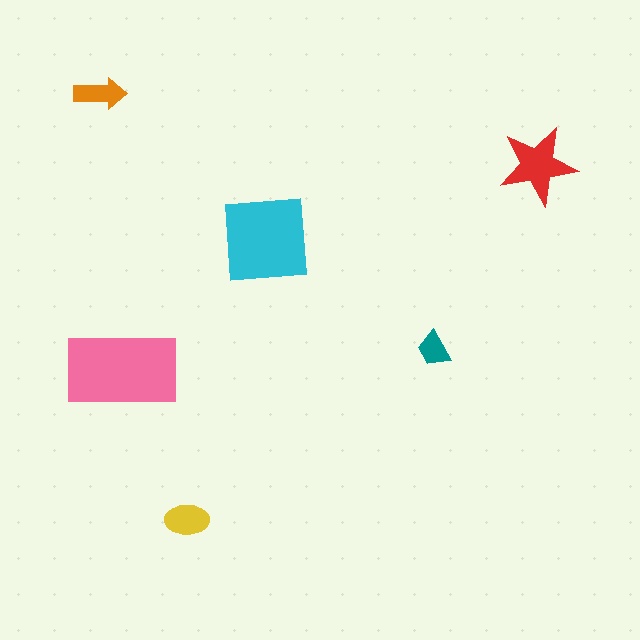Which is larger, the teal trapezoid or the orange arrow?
The orange arrow.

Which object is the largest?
The pink rectangle.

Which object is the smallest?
The teal trapezoid.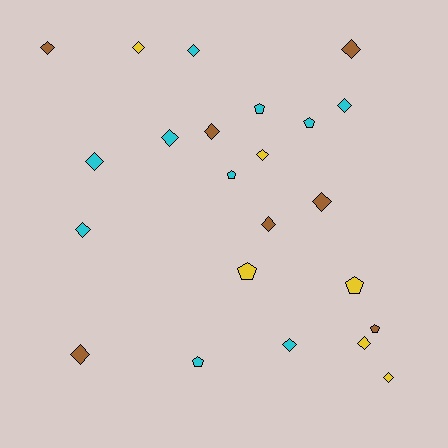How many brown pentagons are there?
There is 1 brown pentagon.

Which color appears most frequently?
Cyan, with 10 objects.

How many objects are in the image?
There are 23 objects.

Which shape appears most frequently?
Diamond, with 16 objects.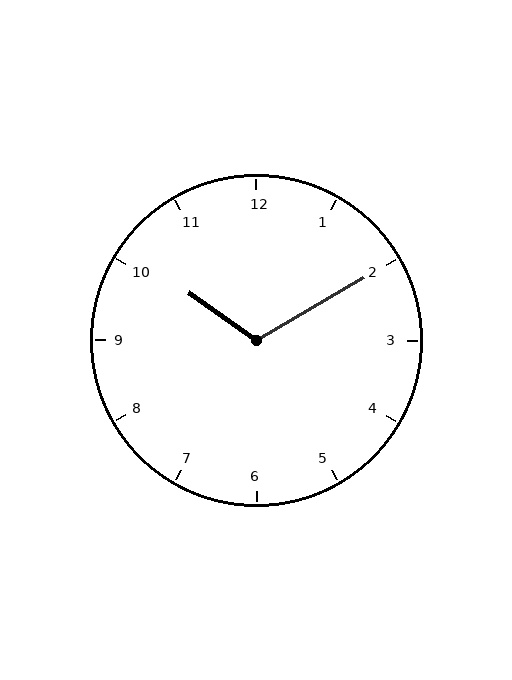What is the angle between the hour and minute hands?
Approximately 115 degrees.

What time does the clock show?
10:10.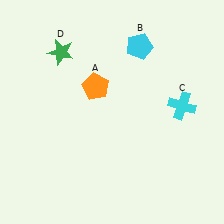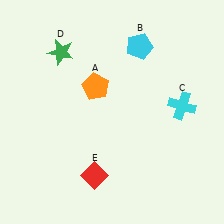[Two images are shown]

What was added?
A red diamond (E) was added in Image 2.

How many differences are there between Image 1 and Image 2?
There is 1 difference between the two images.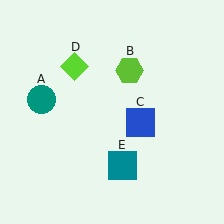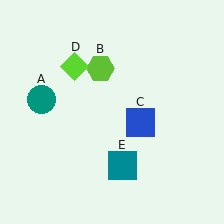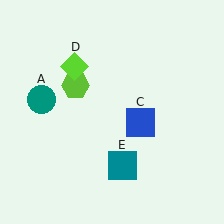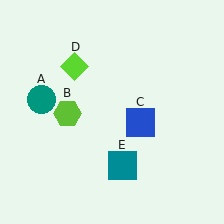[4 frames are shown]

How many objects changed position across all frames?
1 object changed position: lime hexagon (object B).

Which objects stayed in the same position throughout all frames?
Teal circle (object A) and blue square (object C) and lime diamond (object D) and teal square (object E) remained stationary.